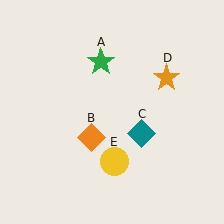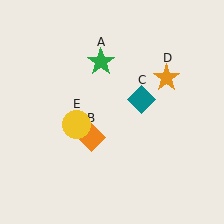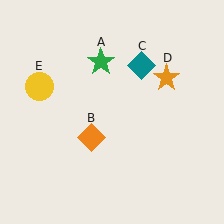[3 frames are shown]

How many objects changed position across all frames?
2 objects changed position: teal diamond (object C), yellow circle (object E).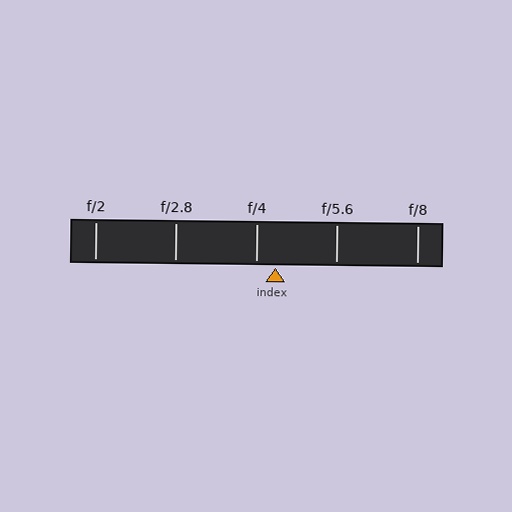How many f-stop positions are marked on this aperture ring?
There are 5 f-stop positions marked.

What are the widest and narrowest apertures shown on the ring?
The widest aperture shown is f/2 and the narrowest is f/8.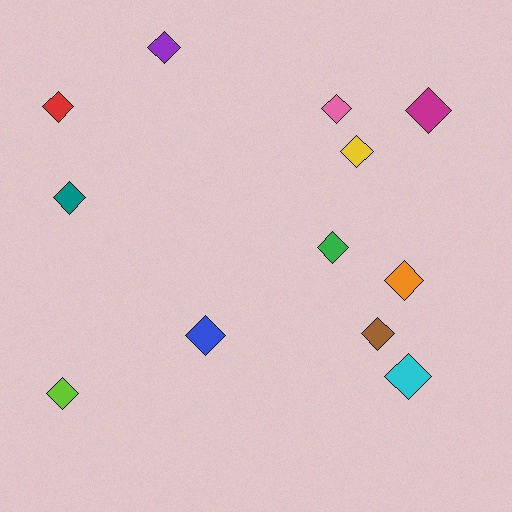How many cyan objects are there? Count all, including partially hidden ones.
There is 1 cyan object.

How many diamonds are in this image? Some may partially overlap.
There are 12 diamonds.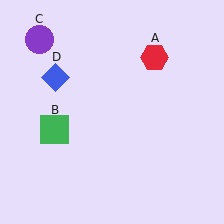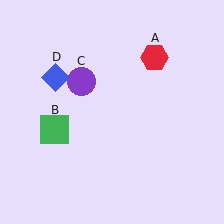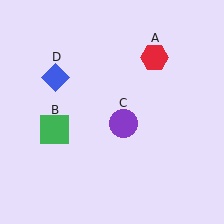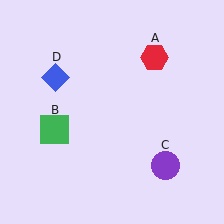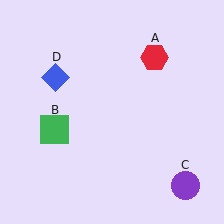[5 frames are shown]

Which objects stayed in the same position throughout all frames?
Red hexagon (object A) and green square (object B) and blue diamond (object D) remained stationary.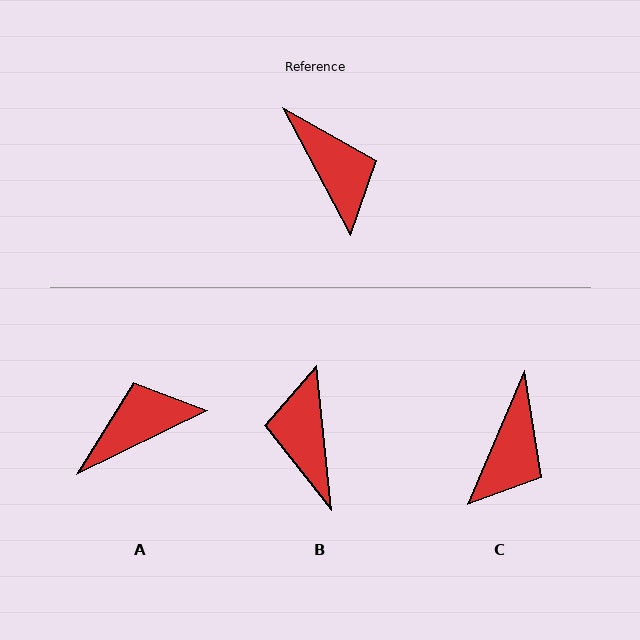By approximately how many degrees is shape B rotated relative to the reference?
Approximately 158 degrees counter-clockwise.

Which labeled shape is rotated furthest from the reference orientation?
B, about 158 degrees away.